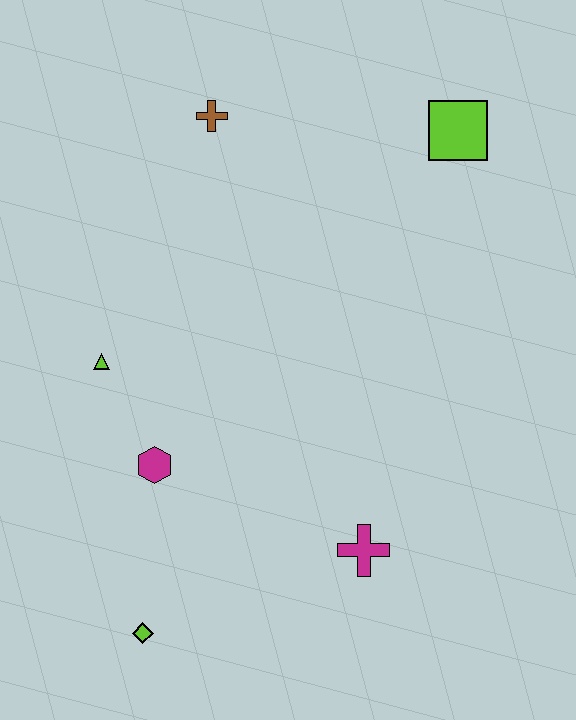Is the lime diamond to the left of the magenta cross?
Yes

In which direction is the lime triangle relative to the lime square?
The lime triangle is to the left of the lime square.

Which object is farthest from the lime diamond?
The lime square is farthest from the lime diamond.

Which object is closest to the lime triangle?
The magenta hexagon is closest to the lime triangle.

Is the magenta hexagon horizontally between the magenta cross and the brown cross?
No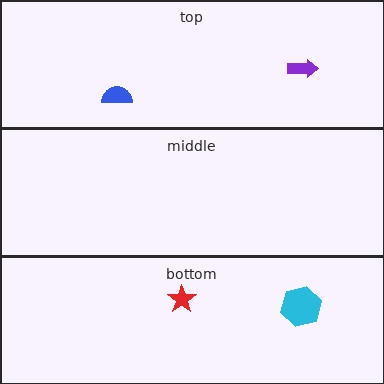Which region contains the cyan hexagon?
The bottom region.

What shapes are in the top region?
The blue semicircle, the purple arrow.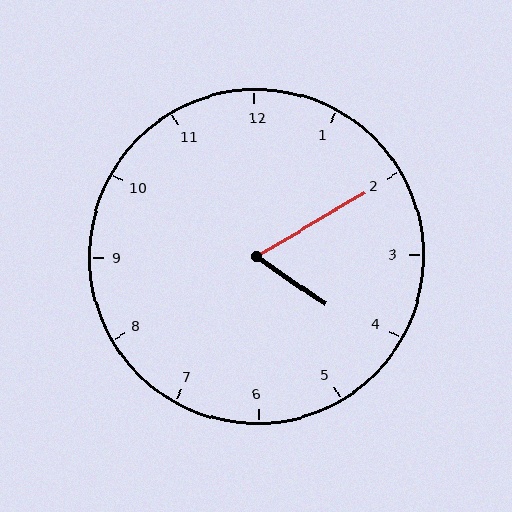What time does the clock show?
4:10.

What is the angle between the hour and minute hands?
Approximately 65 degrees.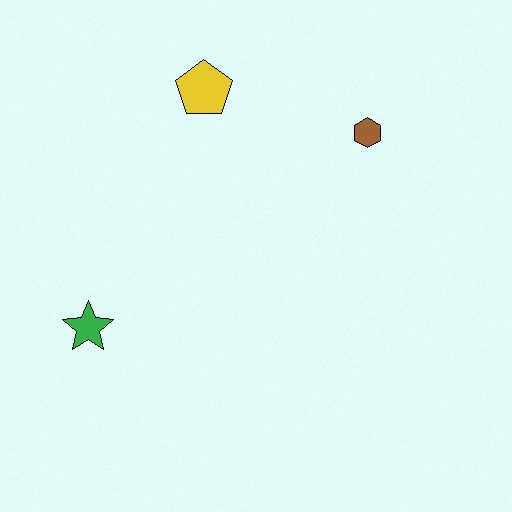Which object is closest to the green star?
The yellow pentagon is closest to the green star.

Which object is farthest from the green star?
The brown hexagon is farthest from the green star.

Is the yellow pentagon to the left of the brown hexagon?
Yes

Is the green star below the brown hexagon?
Yes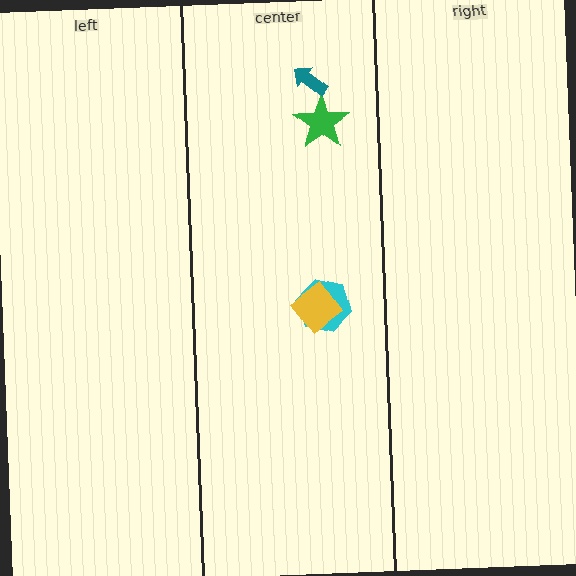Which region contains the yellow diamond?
The center region.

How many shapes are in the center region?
4.